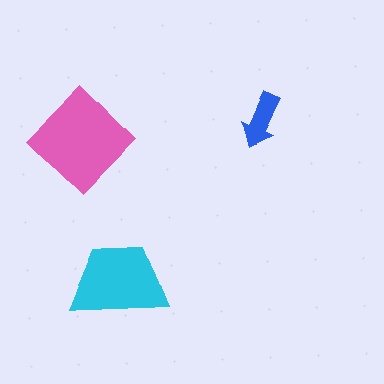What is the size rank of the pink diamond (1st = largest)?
1st.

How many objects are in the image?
There are 3 objects in the image.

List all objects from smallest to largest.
The blue arrow, the cyan trapezoid, the pink diamond.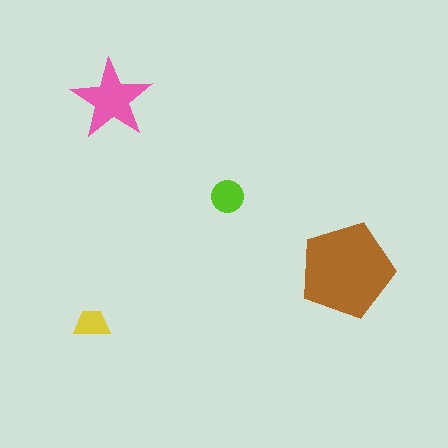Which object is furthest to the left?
The yellow trapezoid is leftmost.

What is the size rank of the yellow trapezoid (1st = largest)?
4th.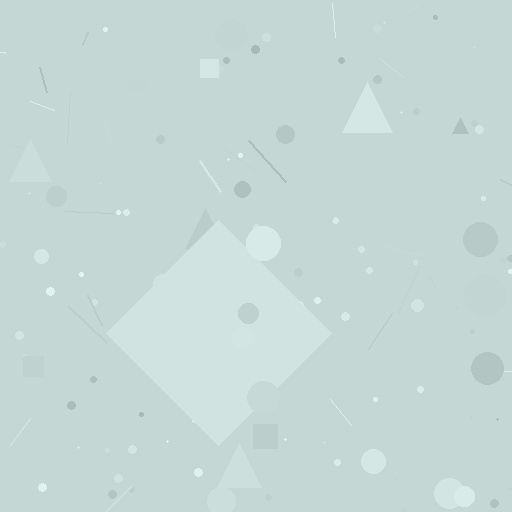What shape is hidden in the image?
A diamond is hidden in the image.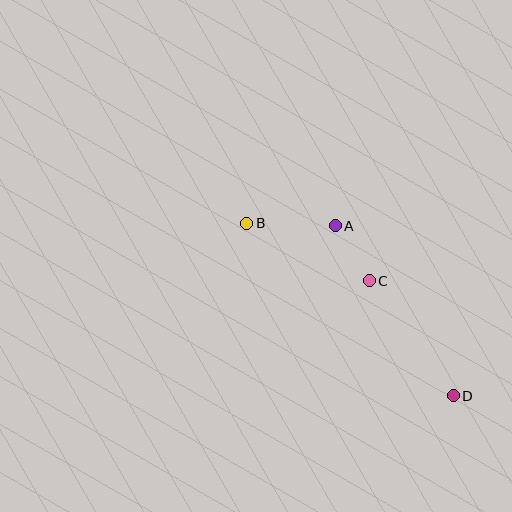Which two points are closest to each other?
Points A and C are closest to each other.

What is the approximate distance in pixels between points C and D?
The distance between C and D is approximately 143 pixels.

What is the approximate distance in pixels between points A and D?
The distance between A and D is approximately 207 pixels.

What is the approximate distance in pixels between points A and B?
The distance between A and B is approximately 89 pixels.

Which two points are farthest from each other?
Points B and D are farthest from each other.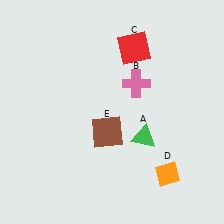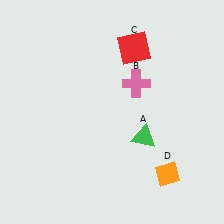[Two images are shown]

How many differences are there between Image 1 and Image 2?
There is 1 difference between the two images.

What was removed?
The brown square (E) was removed in Image 2.